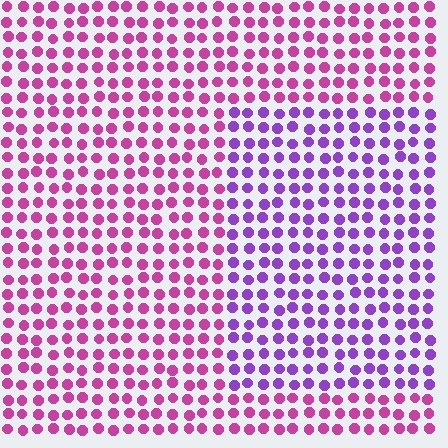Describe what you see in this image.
The image is filled with small magenta elements in a uniform arrangement. A rectangle-shaped region is visible where the elements are tinted to a slightly different hue, forming a subtle color boundary.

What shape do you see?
I see a rectangle.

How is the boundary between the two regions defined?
The boundary is defined purely by a slight shift in hue (about 42 degrees). Spacing, size, and orientation are identical on both sides.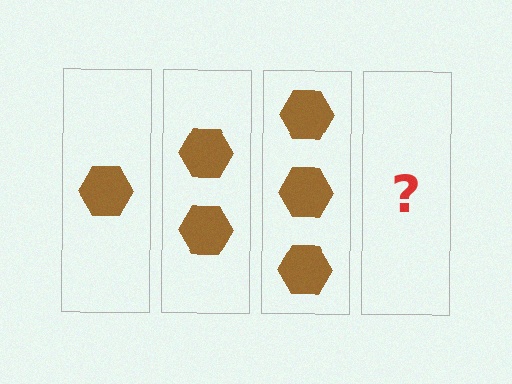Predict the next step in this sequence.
The next step is 4 hexagons.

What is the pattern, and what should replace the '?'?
The pattern is that each step adds one more hexagon. The '?' should be 4 hexagons.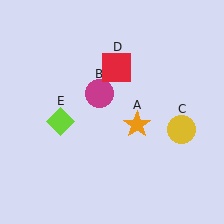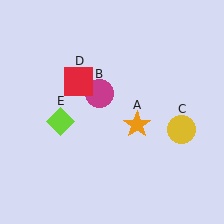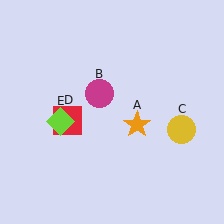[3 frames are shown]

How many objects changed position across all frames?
1 object changed position: red square (object D).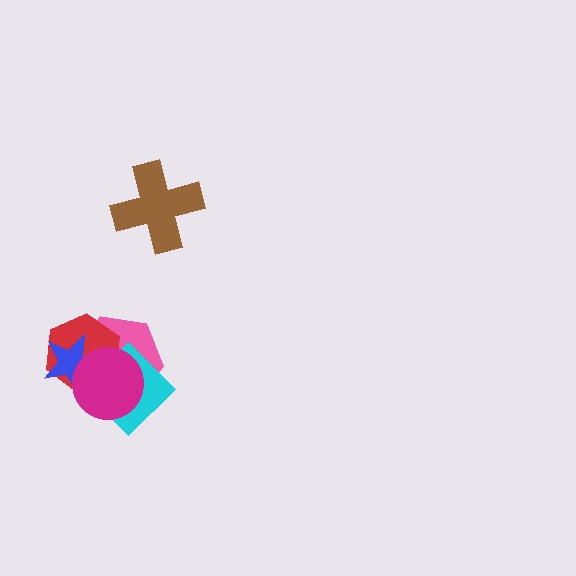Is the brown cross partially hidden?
No, no other shape covers it.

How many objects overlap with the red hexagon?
4 objects overlap with the red hexagon.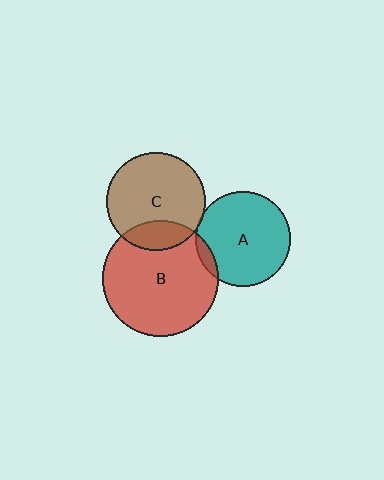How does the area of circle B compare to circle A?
Approximately 1.5 times.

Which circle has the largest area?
Circle B (red).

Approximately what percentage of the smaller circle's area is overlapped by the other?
Approximately 5%.